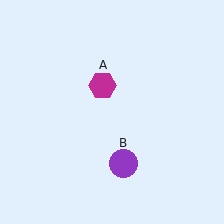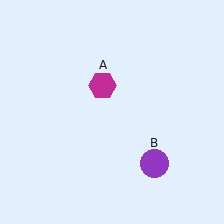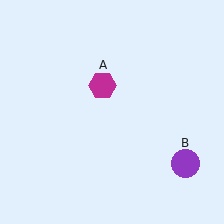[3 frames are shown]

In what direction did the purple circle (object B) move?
The purple circle (object B) moved right.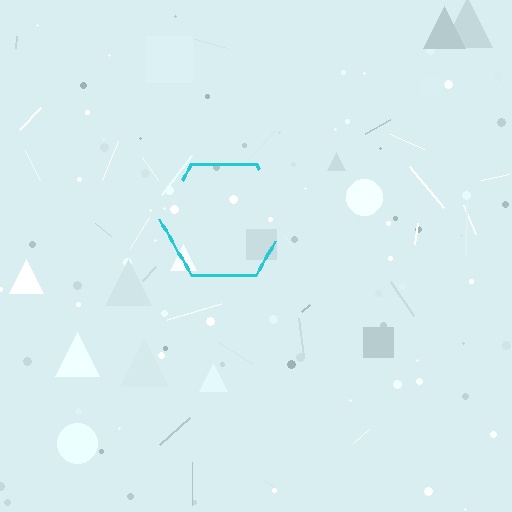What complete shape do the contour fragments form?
The contour fragments form a hexagon.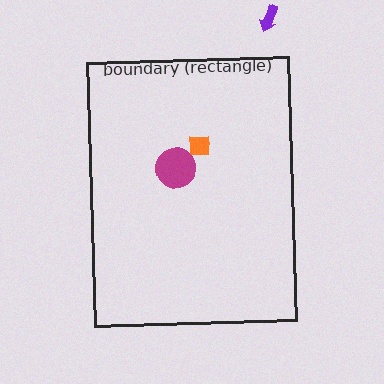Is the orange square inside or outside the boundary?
Inside.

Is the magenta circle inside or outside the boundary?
Inside.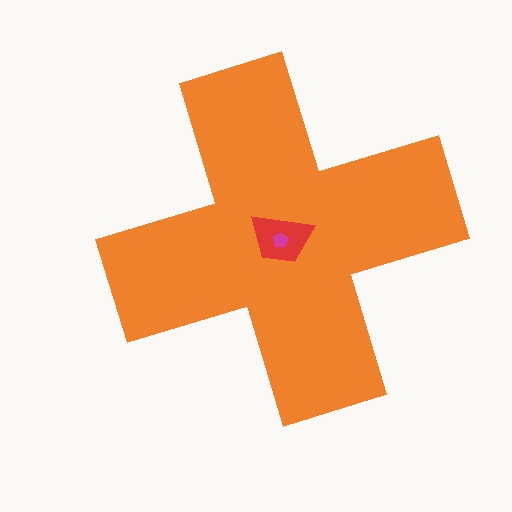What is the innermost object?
The magenta pentagon.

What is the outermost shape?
The orange cross.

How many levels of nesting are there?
3.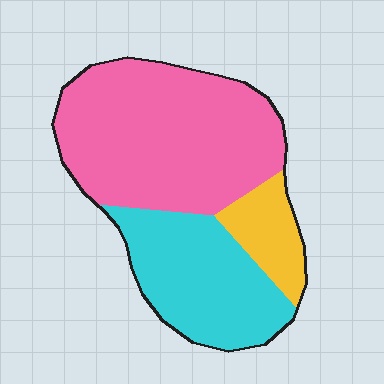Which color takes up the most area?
Pink, at roughly 55%.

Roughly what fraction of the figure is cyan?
Cyan covers 32% of the figure.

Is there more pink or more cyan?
Pink.